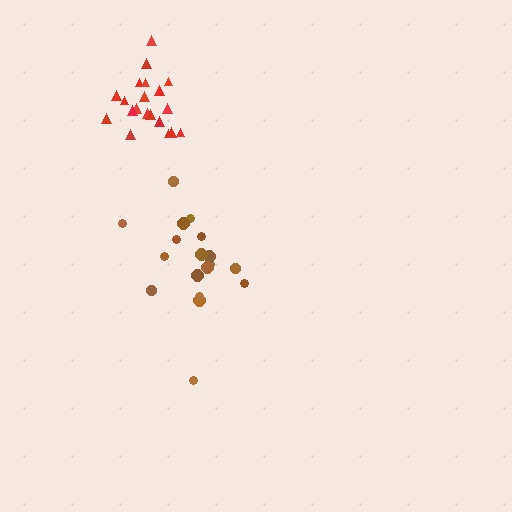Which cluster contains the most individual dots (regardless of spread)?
Red (20).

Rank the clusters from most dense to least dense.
red, brown.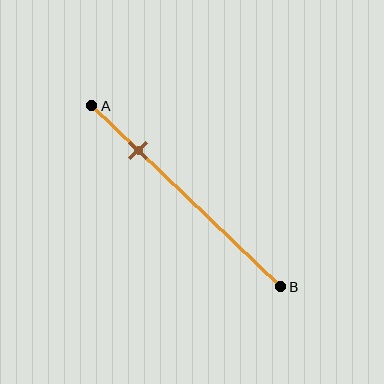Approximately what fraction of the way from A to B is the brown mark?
The brown mark is approximately 25% of the way from A to B.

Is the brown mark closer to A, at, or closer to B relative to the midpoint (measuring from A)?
The brown mark is closer to point A than the midpoint of segment AB.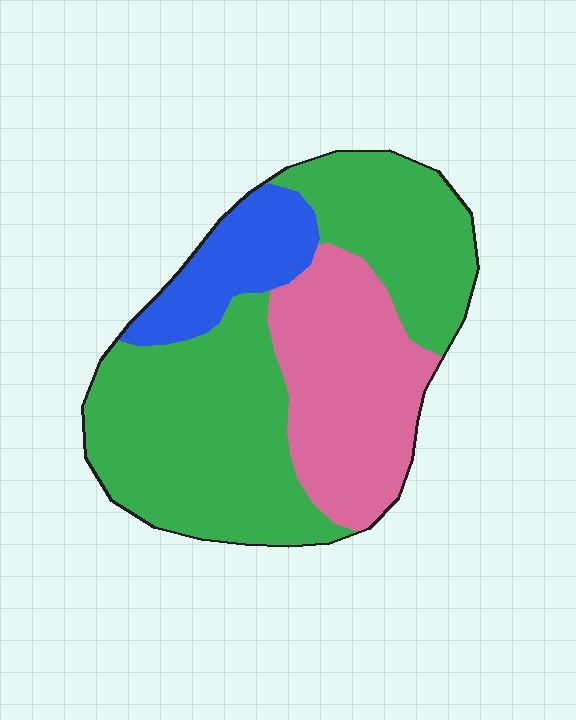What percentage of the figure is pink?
Pink takes up about one quarter (1/4) of the figure.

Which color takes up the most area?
Green, at roughly 60%.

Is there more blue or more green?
Green.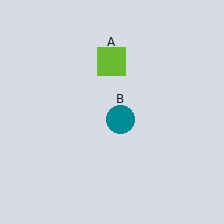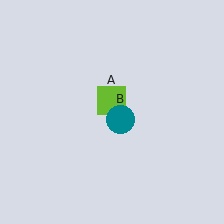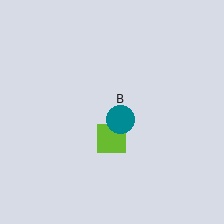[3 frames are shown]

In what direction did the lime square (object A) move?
The lime square (object A) moved down.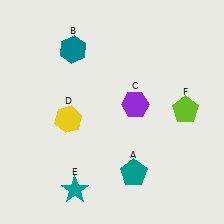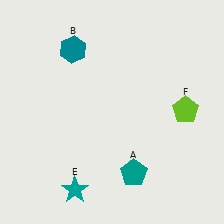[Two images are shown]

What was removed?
The purple hexagon (C), the yellow hexagon (D) were removed in Image 2.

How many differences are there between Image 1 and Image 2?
There are 2 differences between the two images.